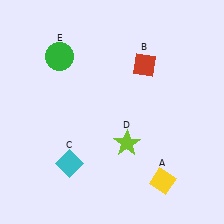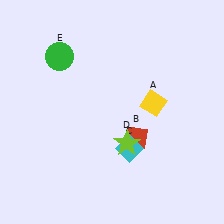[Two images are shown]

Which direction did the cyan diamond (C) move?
The cyan diamond (C) moved right.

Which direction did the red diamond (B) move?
The red diamond (B) moved down.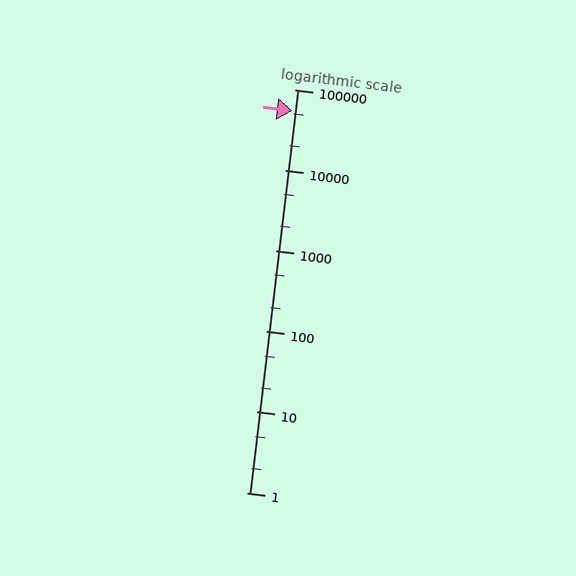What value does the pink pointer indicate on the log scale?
The pointer indicates approximately 55000.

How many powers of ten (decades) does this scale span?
The scale spans 5 decades, from 1 to 100000.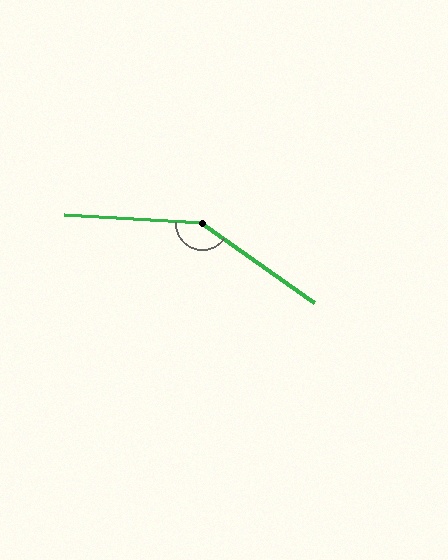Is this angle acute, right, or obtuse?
It is obtuse.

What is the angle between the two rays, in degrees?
Approximately 148 degrees.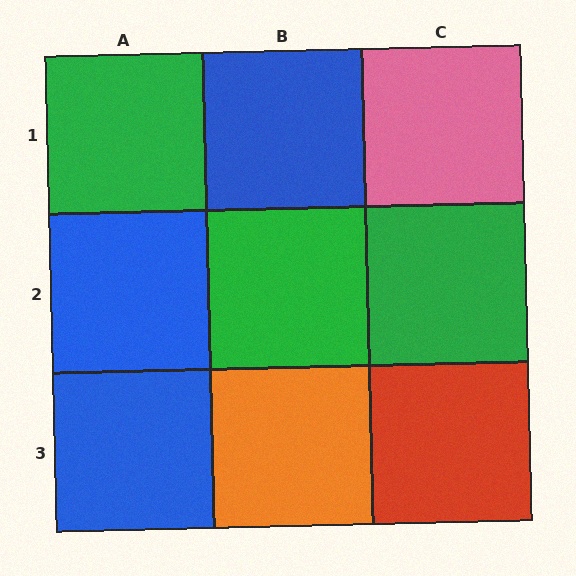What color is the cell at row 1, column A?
Green.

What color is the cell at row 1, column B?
Blue.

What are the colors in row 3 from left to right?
Blue, orange, red.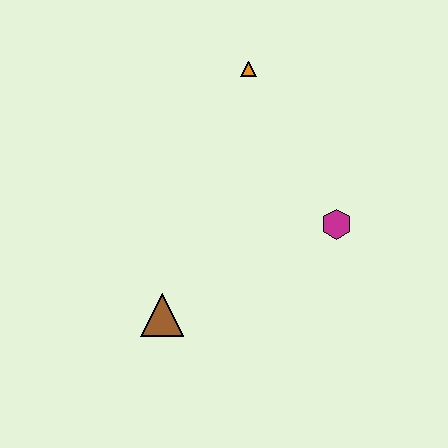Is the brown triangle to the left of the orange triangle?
Yes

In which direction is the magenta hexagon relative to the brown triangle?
The magenta hexagon is to the right of the brown triangle.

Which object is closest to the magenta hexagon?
The orange triangle is closest to the magenta hexagon.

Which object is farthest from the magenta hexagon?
The brown triangle is farthest from the magenta hexagon.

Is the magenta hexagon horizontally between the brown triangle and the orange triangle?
No